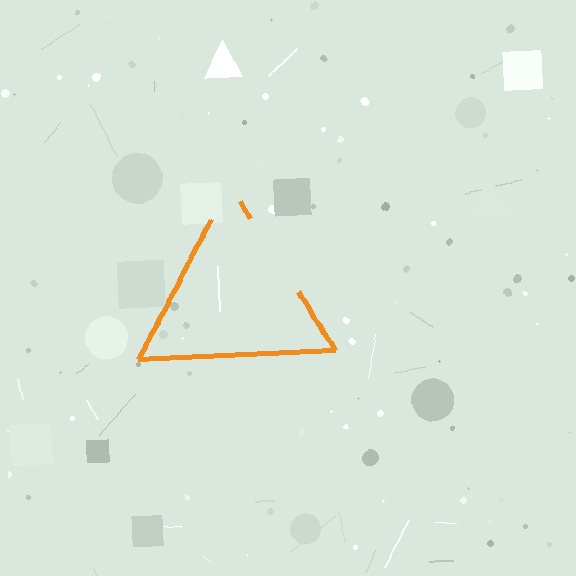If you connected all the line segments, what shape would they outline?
They would outline a triangle.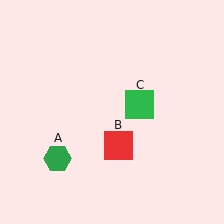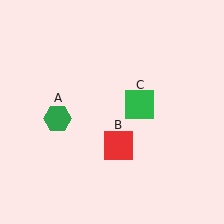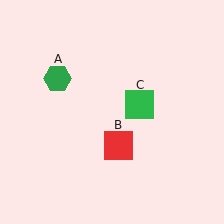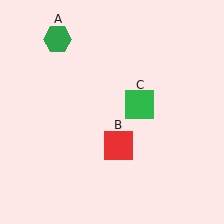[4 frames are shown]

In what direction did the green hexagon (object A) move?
The green hexagon (object A) moved up.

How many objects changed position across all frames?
1 object changed position: green hexagon (object A).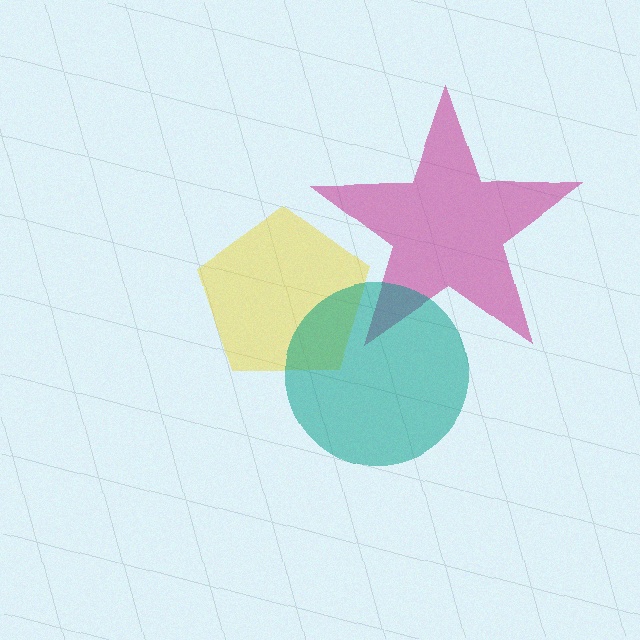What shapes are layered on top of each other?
The layered shapes are: a yellow pentagon, a magenta star, a teal circle.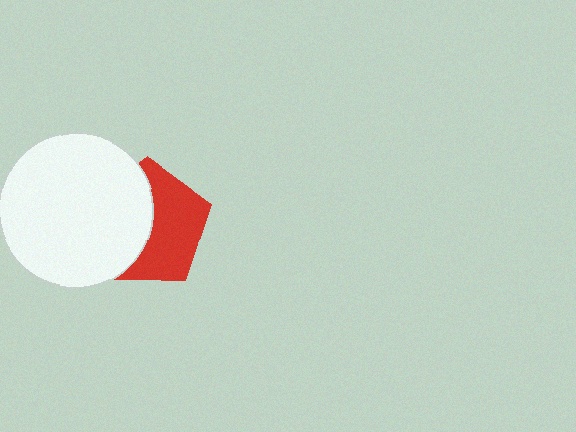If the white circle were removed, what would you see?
You would see the complete red pentagon.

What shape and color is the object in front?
The object in front is a white circle.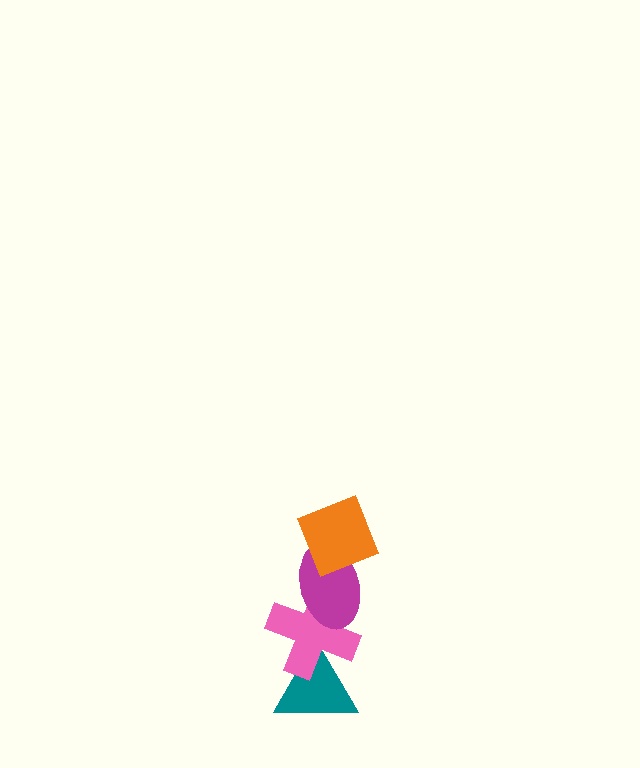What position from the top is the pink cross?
The pink cross is 3rd from the top.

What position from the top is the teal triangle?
The teal triangle is 4th from the top.